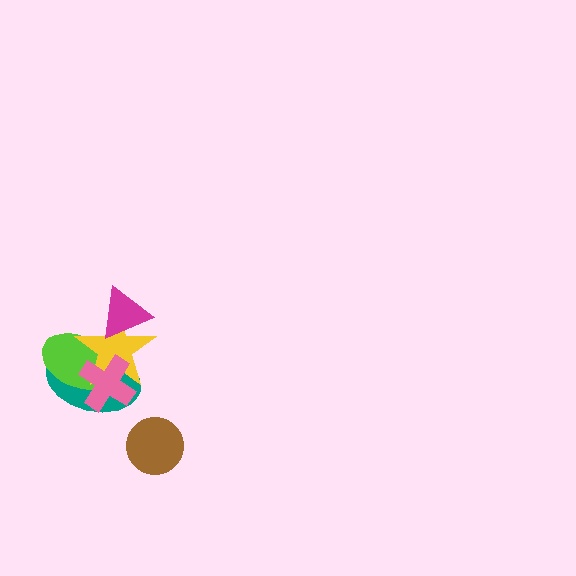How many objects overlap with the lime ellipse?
3 objects overlap with the lime ellipse.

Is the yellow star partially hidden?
Yes, it is partially covered by another shape.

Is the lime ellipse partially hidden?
Yes, it is partially covered by another shape.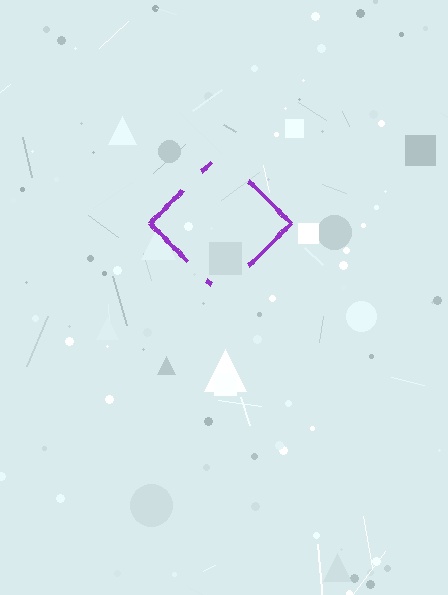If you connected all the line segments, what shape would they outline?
They would outline a diamond.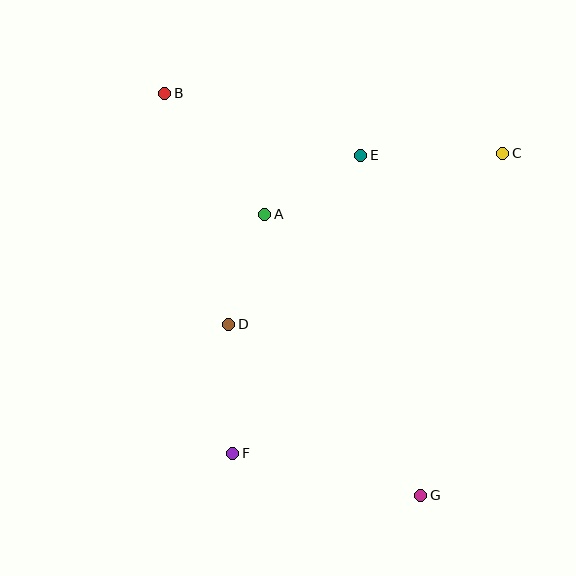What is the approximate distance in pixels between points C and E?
The distance between C and E is approximately 142 pixels.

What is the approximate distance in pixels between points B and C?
The distance between B and C is approximately 343 pixels.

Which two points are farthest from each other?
Points B and G are farthest from each other.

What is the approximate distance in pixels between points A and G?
The distance between A and G is approximately 321 pixels.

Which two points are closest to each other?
Points A and E are closest to each other.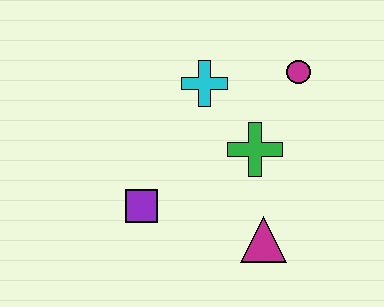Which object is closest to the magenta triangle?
The green cross is closest to the magenta triangle.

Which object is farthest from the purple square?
The magenta circle is farthest from the purple square.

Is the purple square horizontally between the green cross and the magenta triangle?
No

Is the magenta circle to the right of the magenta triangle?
Yes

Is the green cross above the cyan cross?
No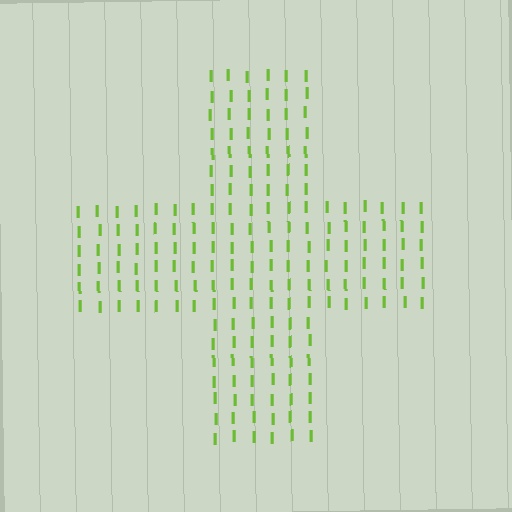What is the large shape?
The large shape is a cross.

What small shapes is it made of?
It is made of small letter I's.